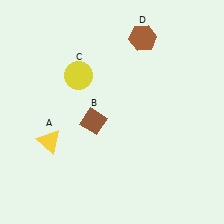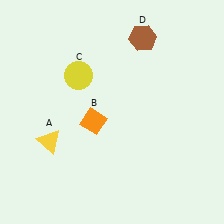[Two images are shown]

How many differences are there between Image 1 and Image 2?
There is 1 difference between the two images.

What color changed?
The diamond (B) changed from brown in Image 1 to orange in Image 2.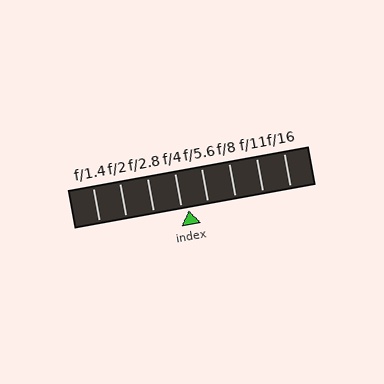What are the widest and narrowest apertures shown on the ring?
The widest aperture shown is f/1.4 and the narrowest is f/16.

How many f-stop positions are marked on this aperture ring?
There are 8 f-stop positions marked.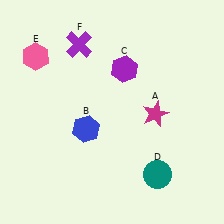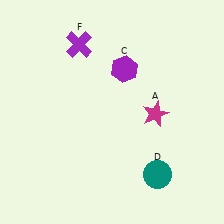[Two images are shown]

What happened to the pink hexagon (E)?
The pink hexagon (E) was removed in Image 2. It was in the top-left area of Image 1.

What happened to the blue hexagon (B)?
The blue hexagon (B) was removed in Image 2. It was in the bottom-left area of Image 1.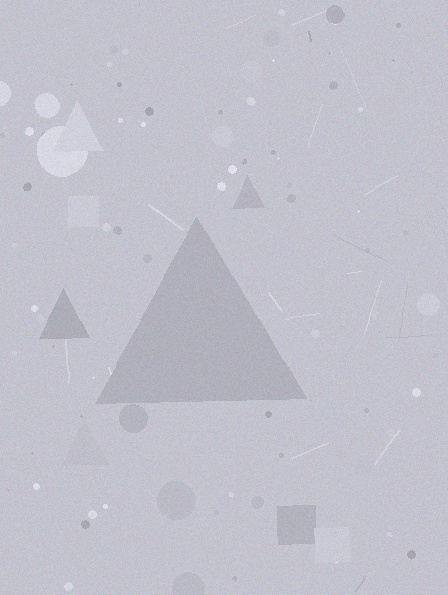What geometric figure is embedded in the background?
A triangle is embedded in the background.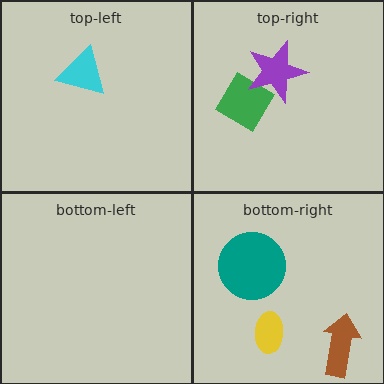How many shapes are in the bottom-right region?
3.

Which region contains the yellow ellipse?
The bottom-right region.